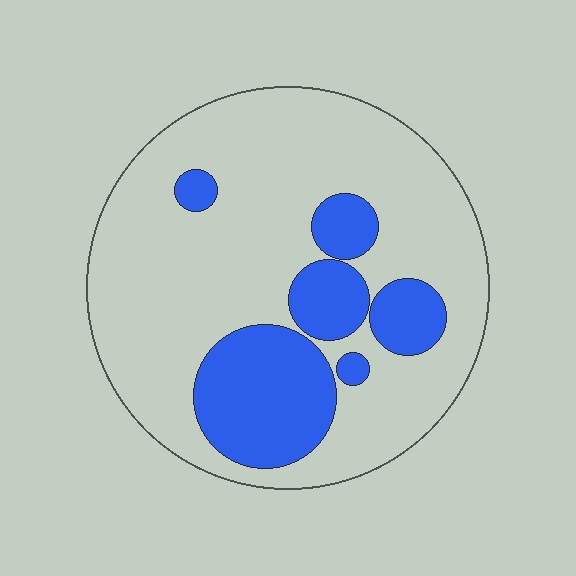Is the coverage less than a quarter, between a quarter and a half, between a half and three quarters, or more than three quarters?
Between a quarter and a half.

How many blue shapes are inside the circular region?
6.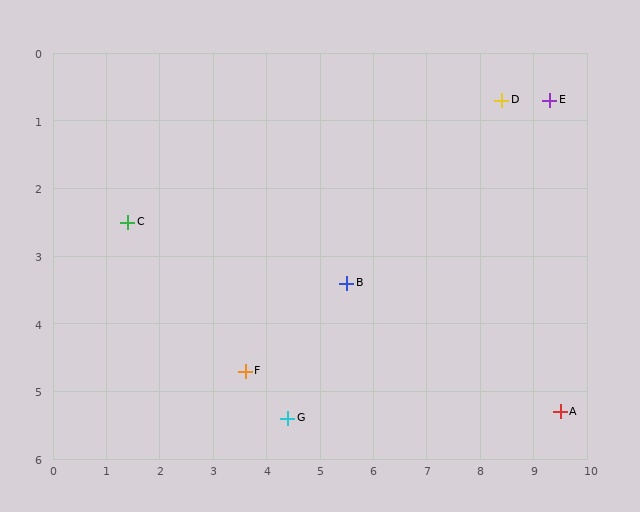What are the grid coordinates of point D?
Point D is at approximately (8.4, 0.7).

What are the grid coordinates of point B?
Point B is at approximately (5.5, 3.4).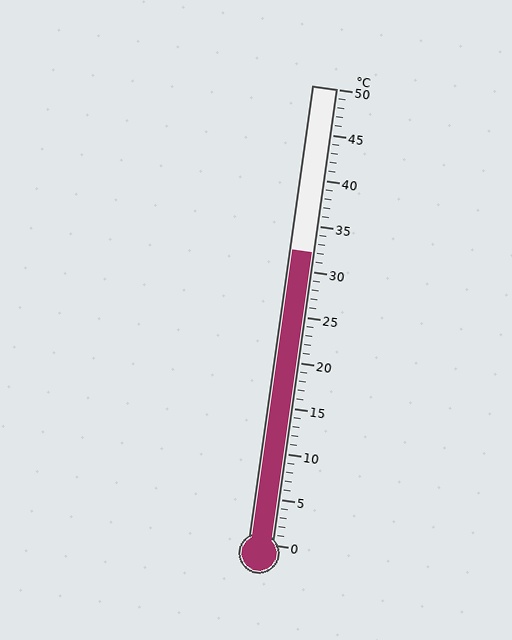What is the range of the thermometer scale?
The thermometer scale ranges from 0°C to 50°C.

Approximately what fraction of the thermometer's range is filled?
The thermometer is filled to approximately 65% of its range.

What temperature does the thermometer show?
The thermometer shows approximately 32°C.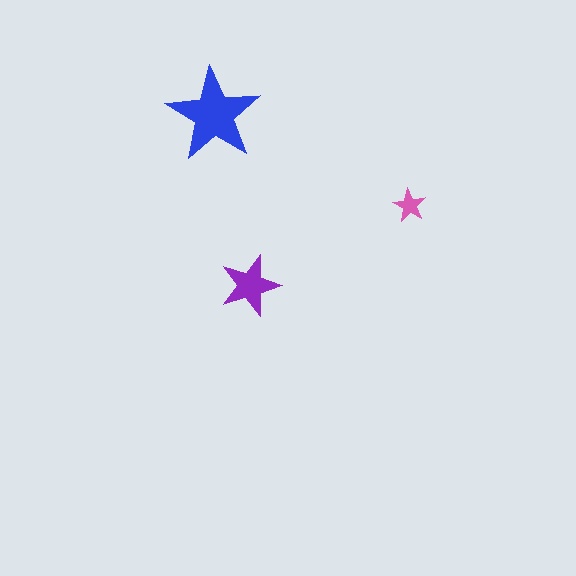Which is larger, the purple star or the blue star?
The blue one.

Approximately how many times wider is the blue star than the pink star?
About 3 times wider.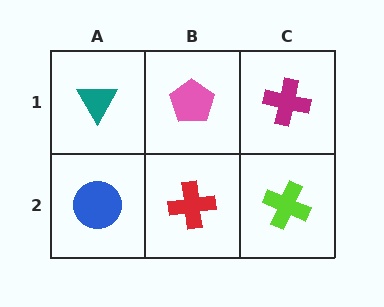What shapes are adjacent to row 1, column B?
A red cross (row 2, column B), a teal triangle (row 1, column A), a magenta cross (row 1, column C).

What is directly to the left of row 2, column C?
A red cross.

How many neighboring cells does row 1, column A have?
2.